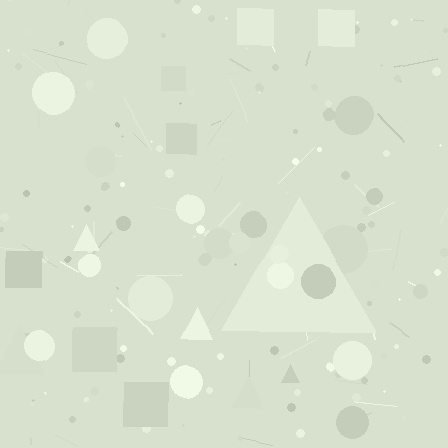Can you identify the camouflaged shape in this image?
The camouflaged shape is a triangle.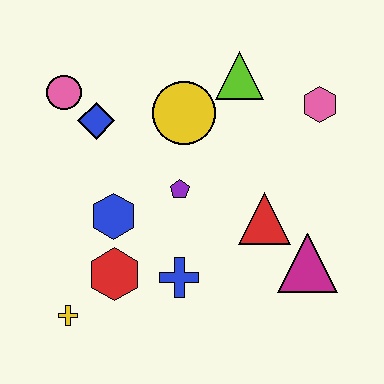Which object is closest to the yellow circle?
The lime triangle is closest to the yellow circle.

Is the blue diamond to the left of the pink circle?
No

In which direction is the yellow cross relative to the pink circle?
The yellow cross is below the pink circle.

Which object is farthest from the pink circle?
The magenta triangle is farthest from the pink circle.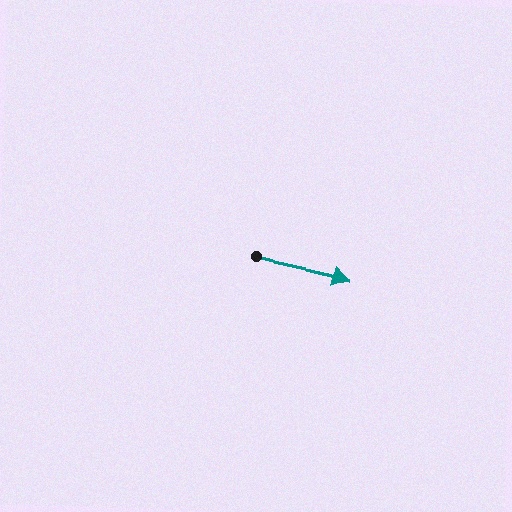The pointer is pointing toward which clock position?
Roughly 3 o'clock.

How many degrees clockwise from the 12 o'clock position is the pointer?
Approximately 103 degrees.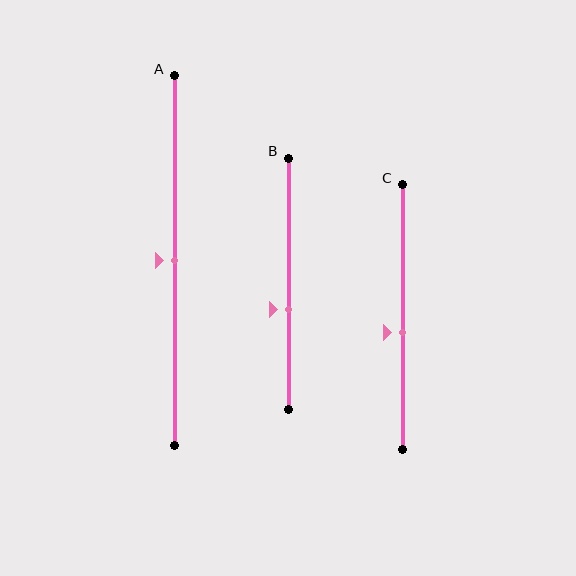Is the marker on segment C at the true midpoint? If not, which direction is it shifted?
No, the marker on segment C is shifted downward by about 6% of the segment length.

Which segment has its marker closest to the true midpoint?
Segment A has its marker closest to the true midpoint.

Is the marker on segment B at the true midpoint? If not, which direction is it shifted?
No, the marker on segment B is shifted downward by about 10% of the segment length.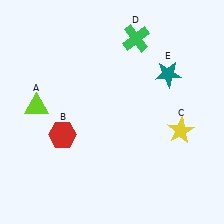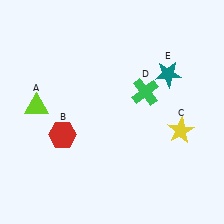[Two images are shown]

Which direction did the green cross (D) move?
The green cross (D) moved down.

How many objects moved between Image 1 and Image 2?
1 object moved between the two images.